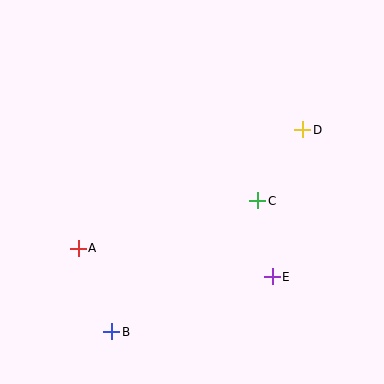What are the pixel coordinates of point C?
Point C is at (258, 201).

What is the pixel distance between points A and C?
The distance between A and C is 185 pixels.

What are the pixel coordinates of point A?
Point A is at (78, 248).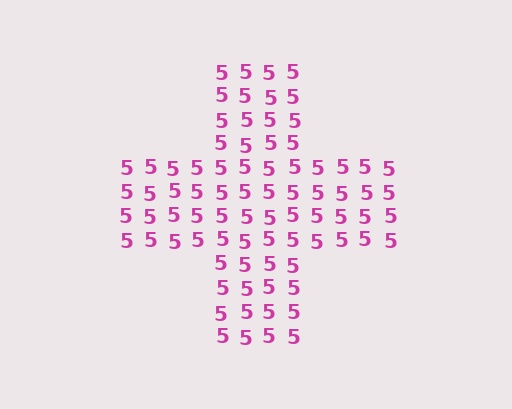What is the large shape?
The large shape is a cross.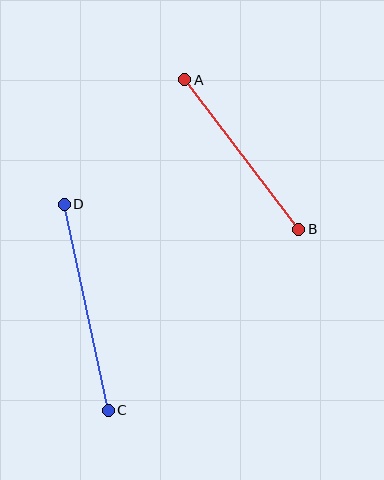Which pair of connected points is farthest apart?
Points C and D are farthest apart.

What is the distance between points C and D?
The distance is approximately 211 pixels.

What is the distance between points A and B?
The distance is approximately 188 pixels.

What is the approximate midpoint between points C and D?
The midpoint is at approximately (86, 307) pixels.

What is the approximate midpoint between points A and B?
The midpoint is at approximately (242, 154) pixels.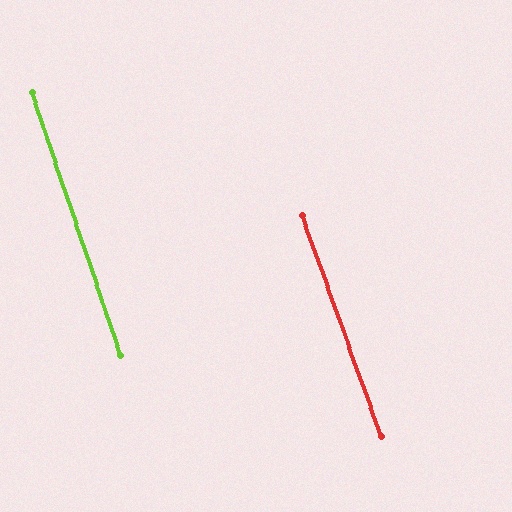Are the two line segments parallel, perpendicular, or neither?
Parallel — their directions differ by only 1.3°.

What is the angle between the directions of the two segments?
Approximately 1 degree.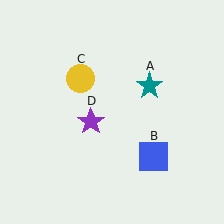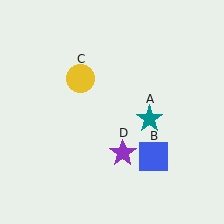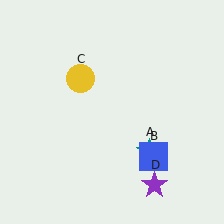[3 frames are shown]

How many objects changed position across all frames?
2 objects changed position: teal star (object A), purple star (object D).